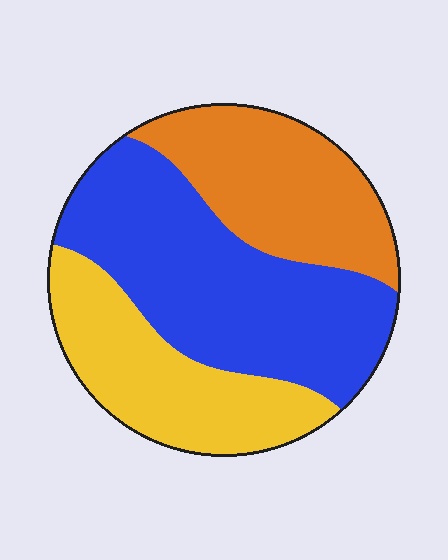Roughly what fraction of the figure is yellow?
Yellow covers roughly 25% of the figure.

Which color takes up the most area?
Blue, at roughly 45%.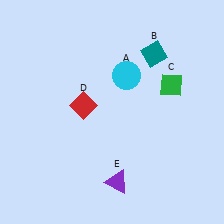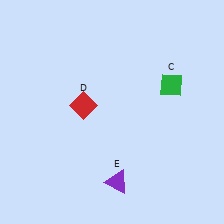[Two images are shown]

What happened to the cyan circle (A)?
The cyan circle (A) was removed in Image 2. It was in the top-right area of Image 1.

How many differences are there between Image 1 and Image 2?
There are 2 differences between the two images.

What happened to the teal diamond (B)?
The teal diamond (B) was removed in Image 2. It was in the top-right area of Image 1.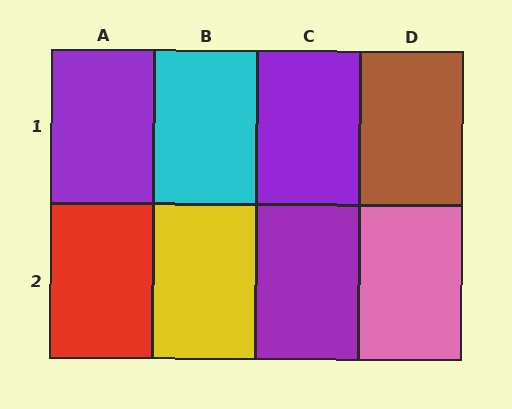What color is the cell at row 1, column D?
Brown.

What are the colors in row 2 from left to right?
Red, yellow, purple, pink.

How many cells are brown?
1 cell is brown.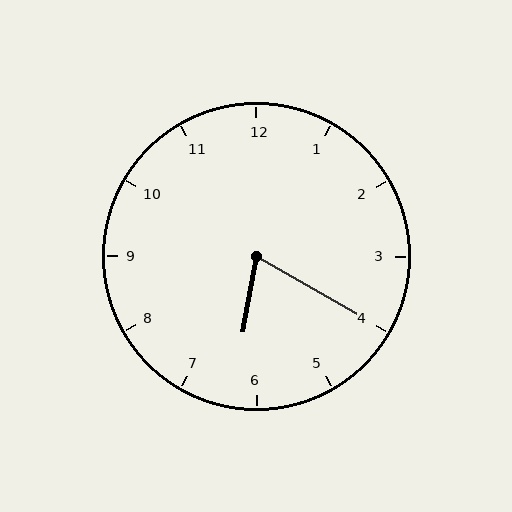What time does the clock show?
6:20.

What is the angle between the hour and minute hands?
Approximately 70 degrees.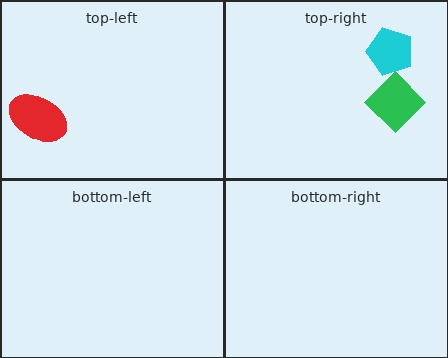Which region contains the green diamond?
The top-right region.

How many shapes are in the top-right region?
2.